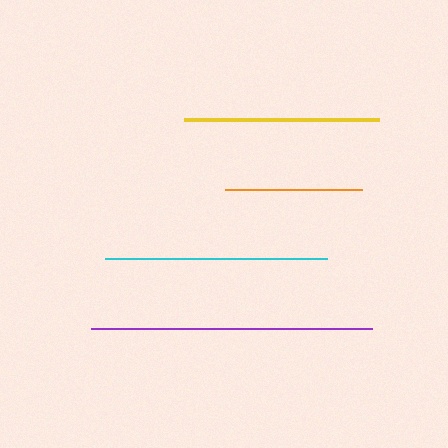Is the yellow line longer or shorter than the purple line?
The purple line is longer than the yellow line.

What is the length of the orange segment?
The orange segment is approximately 137 pixels long.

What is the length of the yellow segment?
The yellow segment is approximately 195 pixels long.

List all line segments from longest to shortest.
From longest to shortest: purple, cyan, yellow, orange.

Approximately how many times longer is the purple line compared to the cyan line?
The purple line is approximately 1.3 times the length of the cyan line.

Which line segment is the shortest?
The orange line is the shortest at approximately 137 pixels.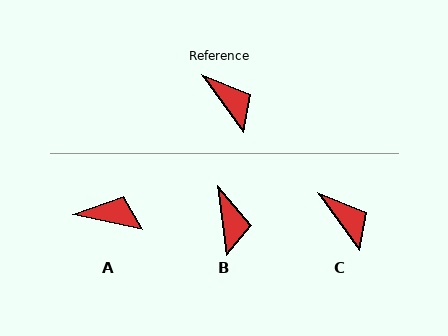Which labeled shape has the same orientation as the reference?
C.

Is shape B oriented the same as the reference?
No, it is off by about 28 degrees.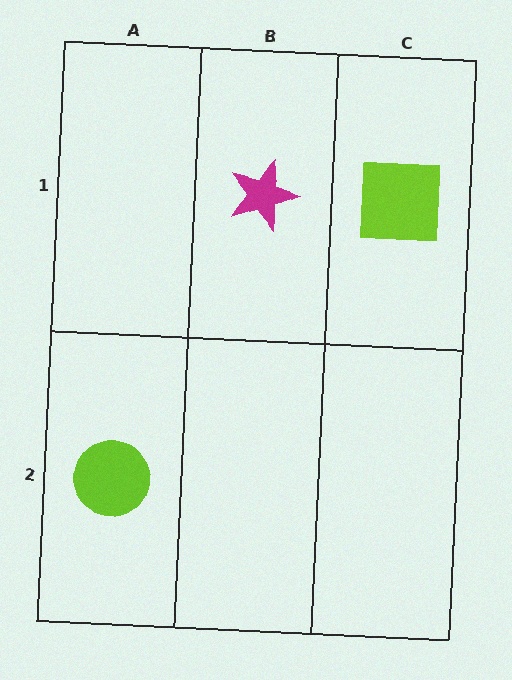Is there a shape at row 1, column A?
No, that cell is empty.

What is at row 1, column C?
A lime square.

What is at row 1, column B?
A magenta star.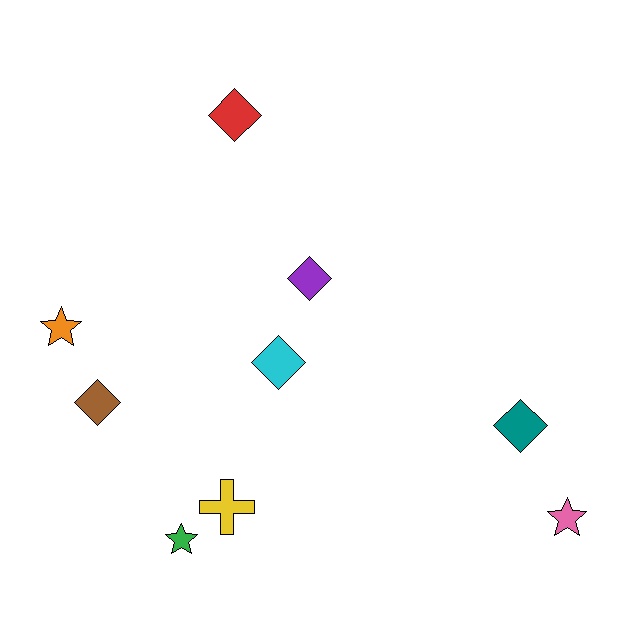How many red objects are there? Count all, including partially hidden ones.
There is 1 red object.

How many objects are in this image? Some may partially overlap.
There are 9 objects.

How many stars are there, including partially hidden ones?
There are 3 stars.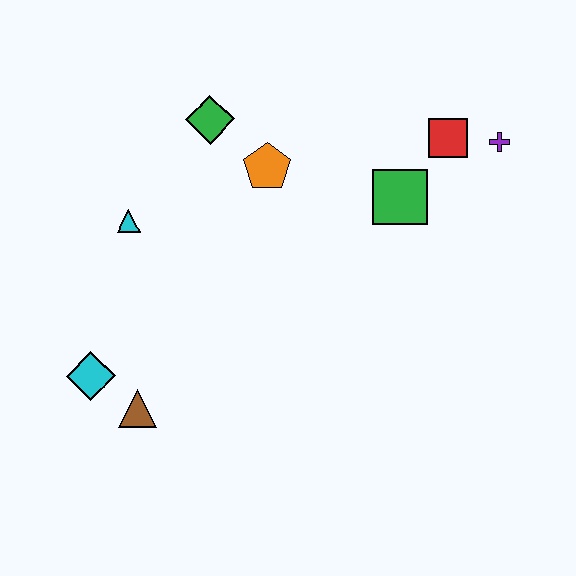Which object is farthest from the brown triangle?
The purple cross is farthest from the brown triangle.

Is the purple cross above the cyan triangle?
Yes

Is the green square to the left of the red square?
Yes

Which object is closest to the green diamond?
The orange pentagon is closest to the green diamond.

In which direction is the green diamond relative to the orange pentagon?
The green diamond is to the left of the orange pentagon.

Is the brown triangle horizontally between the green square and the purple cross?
No